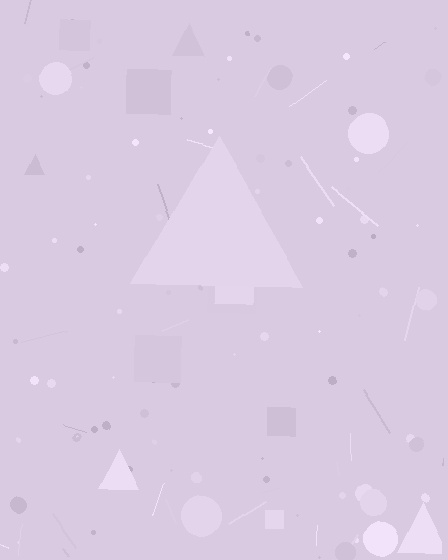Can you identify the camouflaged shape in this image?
The camouflaged shape is a triangle.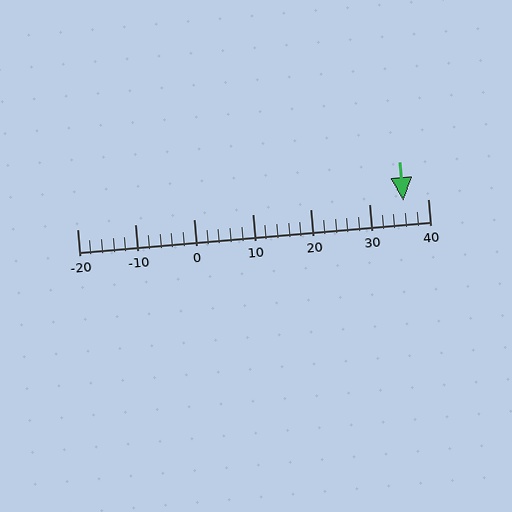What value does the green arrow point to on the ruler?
The green arrow points to approximately 36.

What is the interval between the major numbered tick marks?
The major tick marks are spaced 10 units apart.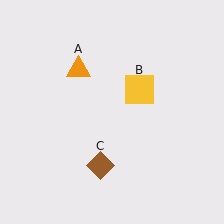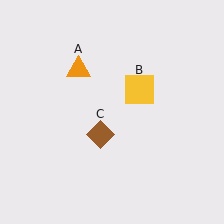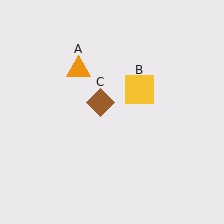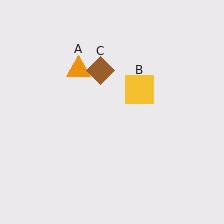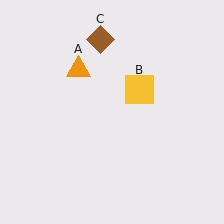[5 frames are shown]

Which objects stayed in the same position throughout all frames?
Orange triangle (object A) and yellow square (object B) remained stationary.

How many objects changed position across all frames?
1 object changed position: brown diamond (object C).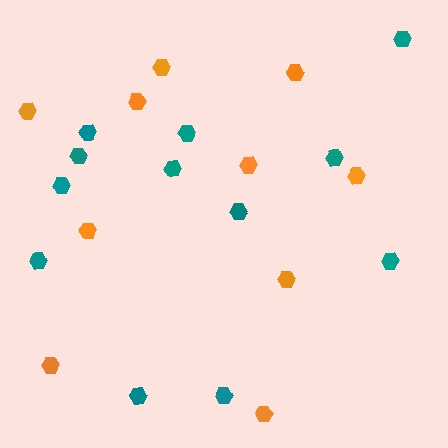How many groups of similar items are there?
There are 2 groups: one group of teal hexagons (12) and one group of orange hexagons (10).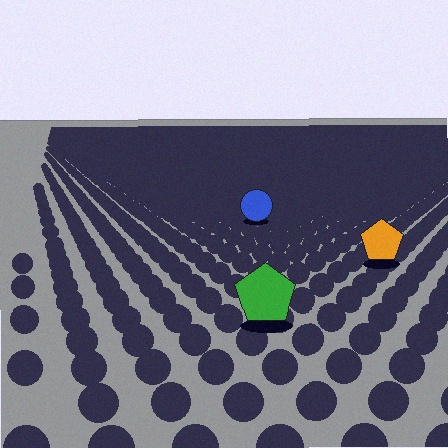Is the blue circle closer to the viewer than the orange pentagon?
No. The orange pentagon is closer — you can tell from the texture gradient: the ground texture is coarser near it.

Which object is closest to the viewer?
The green pentagon is closest. The texture marks near it are larger and more spread out.